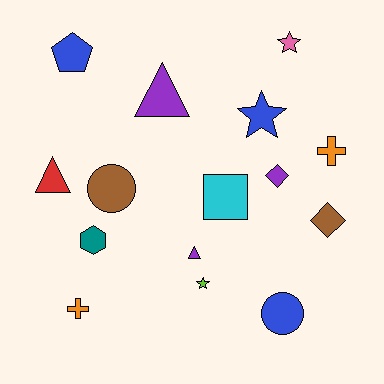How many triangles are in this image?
There are 3 triangles.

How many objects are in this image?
There are 15 objects.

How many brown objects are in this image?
There are 2 brown objects.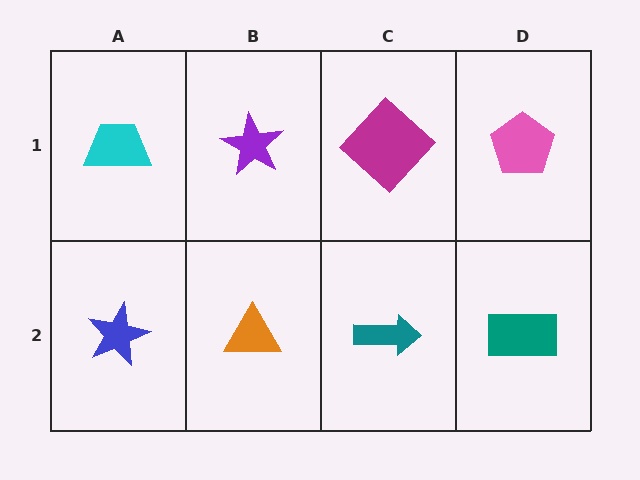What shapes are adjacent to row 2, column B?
A purple star (row 1, column B), a blue star (row 2, column A), a teal arrow (row 2, column C).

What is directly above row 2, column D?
A pink pentagon.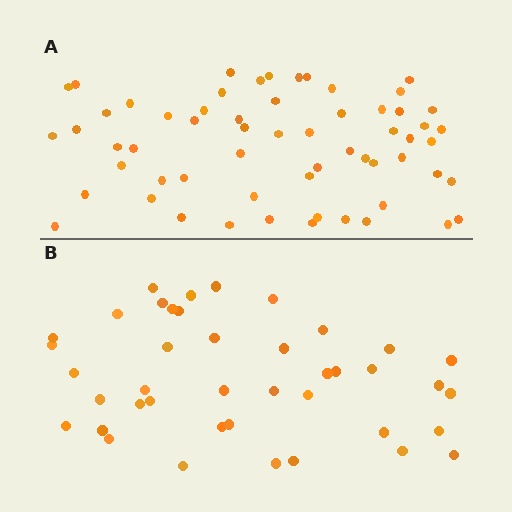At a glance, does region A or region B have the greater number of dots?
Region A (the top region) has more dots.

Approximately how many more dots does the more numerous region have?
Region A has approximately 20 more dots than region B.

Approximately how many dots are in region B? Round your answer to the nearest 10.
About 40 dots. (The exact count is 41, which rounds to 40.)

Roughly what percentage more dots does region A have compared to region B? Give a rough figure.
About 45% more.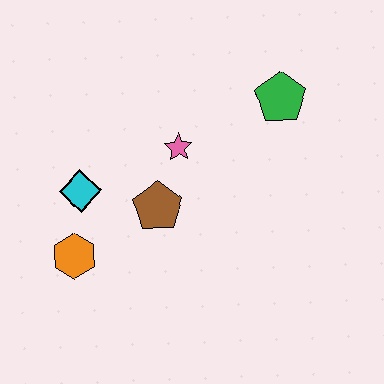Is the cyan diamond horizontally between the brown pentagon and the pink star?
No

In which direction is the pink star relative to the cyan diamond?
The pink star is to the right of the cyan diamond.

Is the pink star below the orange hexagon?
No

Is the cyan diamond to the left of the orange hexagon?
No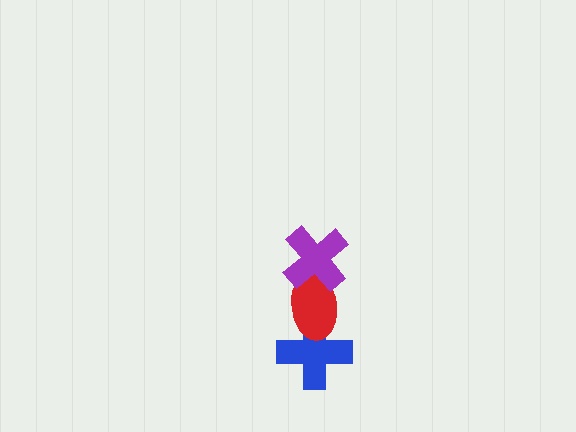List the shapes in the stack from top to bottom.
From top to bottom: the purple cross, the red ellipse, the blue cross.